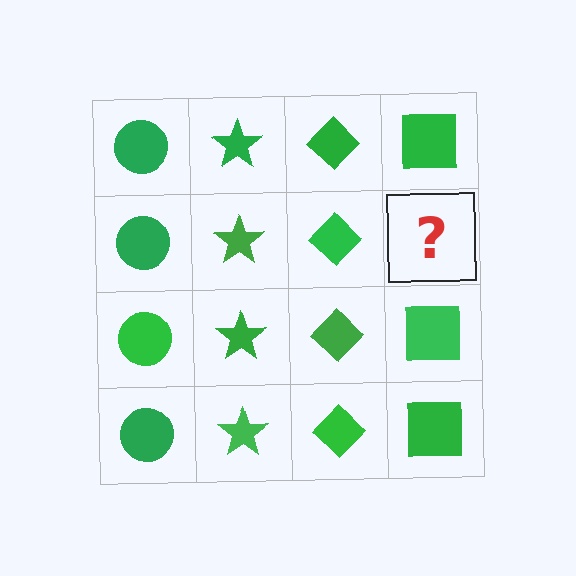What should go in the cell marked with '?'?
The missing cell should contain a green square.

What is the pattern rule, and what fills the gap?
The rule is that each column has a consistent shape. The gap should be filled with a green square.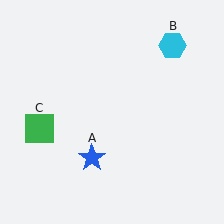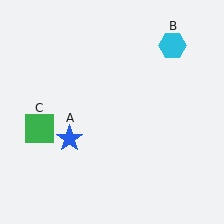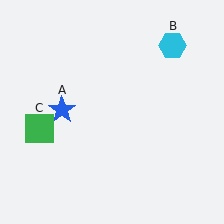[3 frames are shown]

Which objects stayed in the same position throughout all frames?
Cyan hexagon (object B) and green square (object C) remained stationary.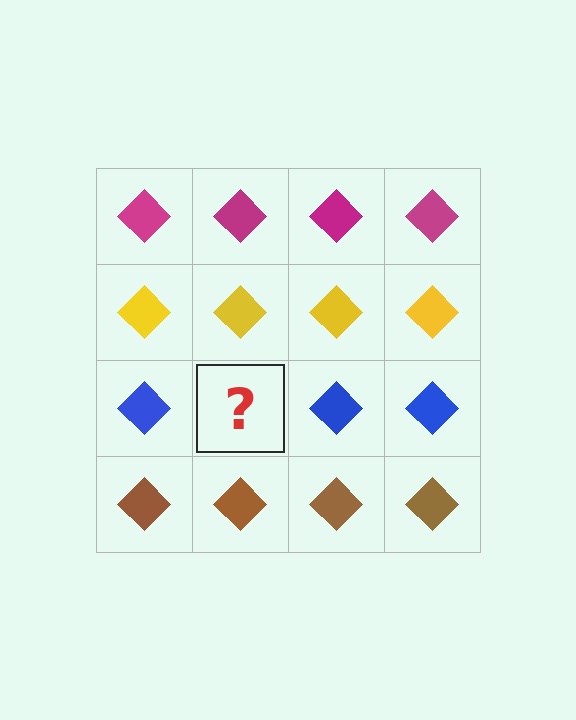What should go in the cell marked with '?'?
The missing cell should contain a blue diamond.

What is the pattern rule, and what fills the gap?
The rule is that each row has a consistent color. The gap should be filled with a blue diamond.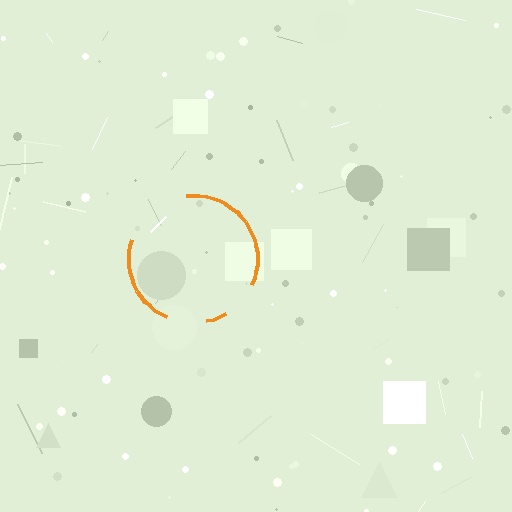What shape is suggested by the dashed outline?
The dashed outline suggests a circle.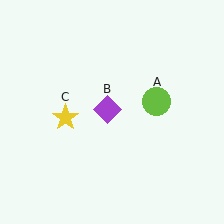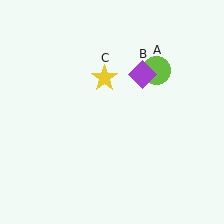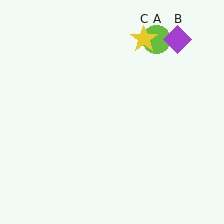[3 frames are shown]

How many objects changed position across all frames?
3 objects changed position: lime circle (object A), purple diamond (object B), yellow star (object C).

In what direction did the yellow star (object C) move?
The yellow star (object C) moved up and to the right.